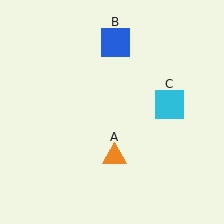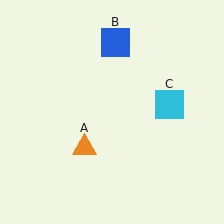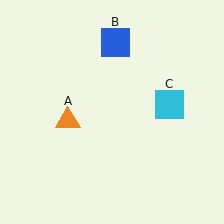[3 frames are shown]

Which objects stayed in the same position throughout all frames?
Blue square (object B) and cyan square (object C) remained stationary.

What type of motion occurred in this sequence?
The orange triangle (object A) rotated clockwise around the center of the scene.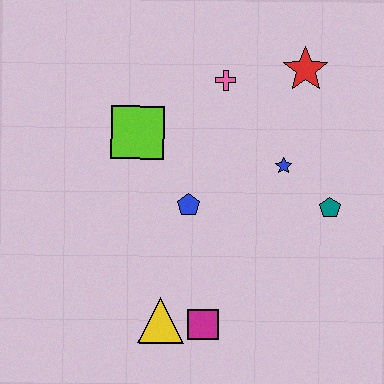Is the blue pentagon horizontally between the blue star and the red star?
No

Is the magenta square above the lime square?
No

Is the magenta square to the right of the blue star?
No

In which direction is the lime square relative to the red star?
The lime square is to the left of the red star.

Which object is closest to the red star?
The pink cross is closest to the red star.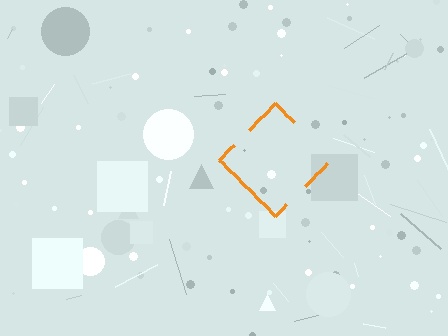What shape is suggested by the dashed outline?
The dashed outline suggests a diamond.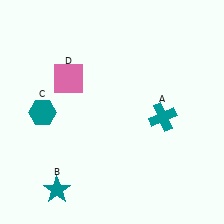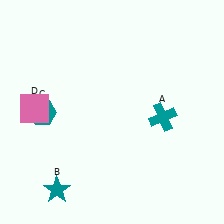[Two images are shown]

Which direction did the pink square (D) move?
The pink square (D) moved left.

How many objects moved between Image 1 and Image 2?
1 object moved between the two images.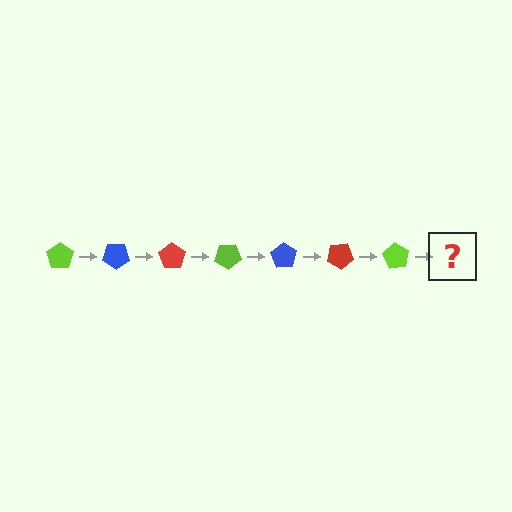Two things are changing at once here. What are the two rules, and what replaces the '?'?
The two rules are that it rotates 35 degrees each step and the color cycles through lime, blue, and red. The '?' should be a blue pentagon, rotated 245 degrees from the start.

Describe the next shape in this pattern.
It should be a blue pentagon, rotated 245 degrees from the start.